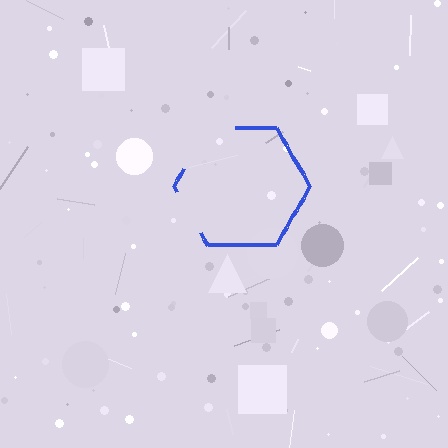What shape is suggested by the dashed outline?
The dashed outline suggests a hexagon.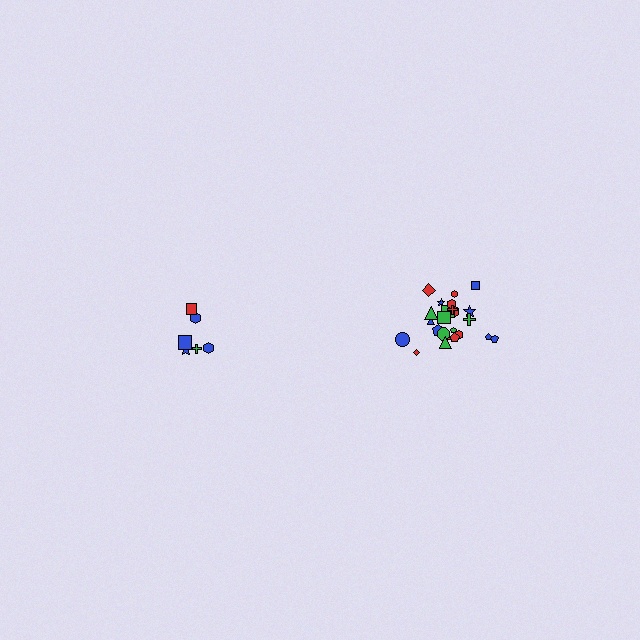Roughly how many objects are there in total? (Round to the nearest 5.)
Roughly 30 objects in total.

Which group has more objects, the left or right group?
The right group.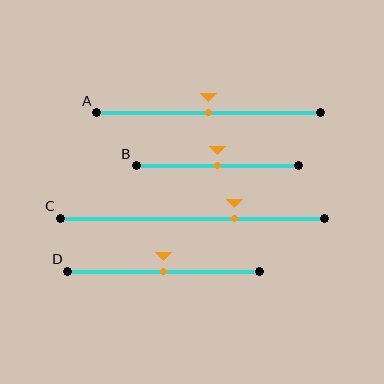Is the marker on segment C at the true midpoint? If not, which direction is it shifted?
No, the marker on segment C is shifted to the right by about 16% of the segment length.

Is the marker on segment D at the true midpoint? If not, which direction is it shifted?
Yes, the marker on segment D is at the true midpoint.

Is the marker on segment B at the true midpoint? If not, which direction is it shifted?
Yes, the marker on segment B is at the true midpoint.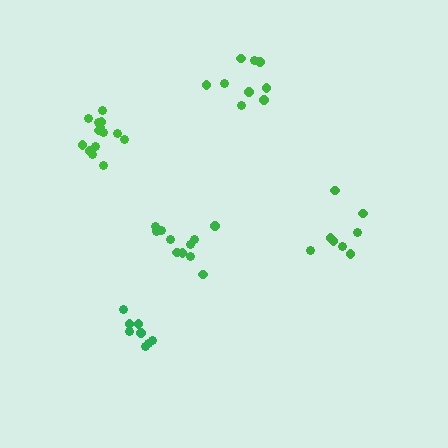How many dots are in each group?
Group 1: 11 dots, Group 2: 14 dots, Group 3: 9 dots, Group 4: 8 dots, Group 5: 8 dots (50 total).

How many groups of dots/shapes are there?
There are 5 groups.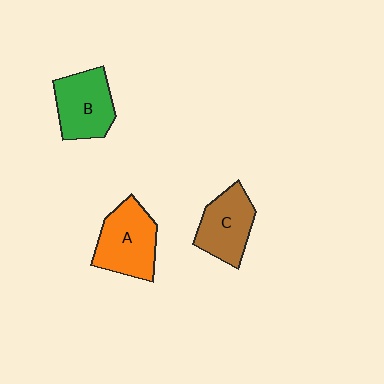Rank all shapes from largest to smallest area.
From largest to smallest: A (orange), B (green), C (brown).